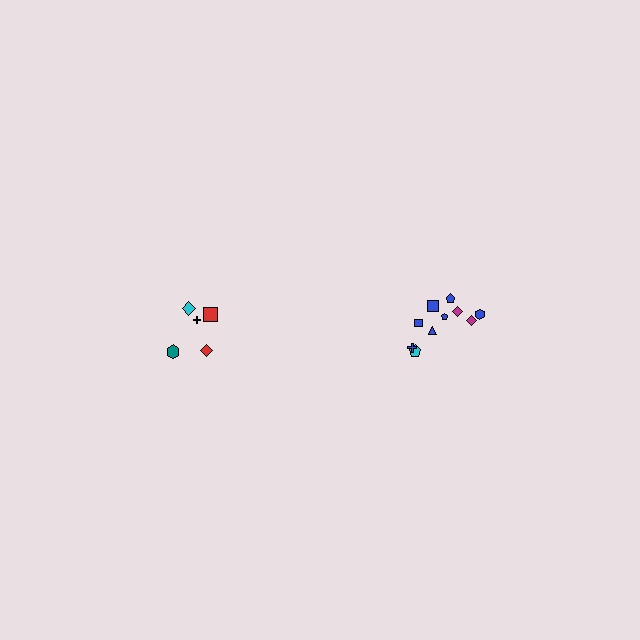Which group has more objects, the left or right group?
The right group.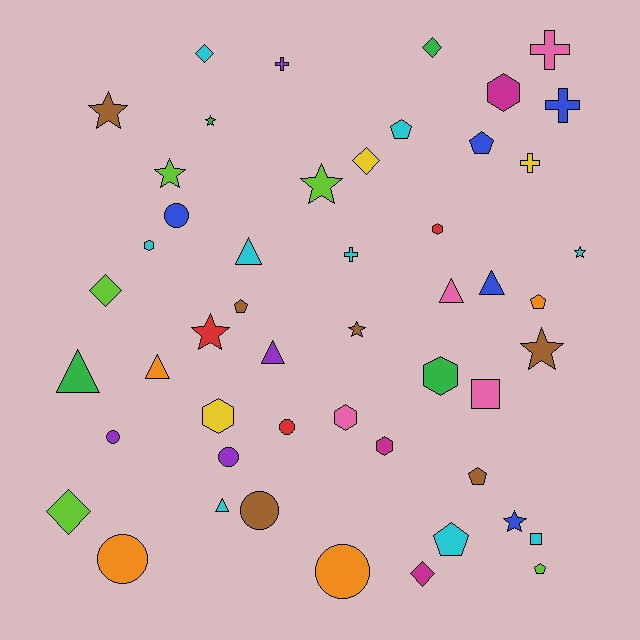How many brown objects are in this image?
There are 6 brown objects.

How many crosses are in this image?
There are 5 crosses.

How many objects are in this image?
There are 50 objects.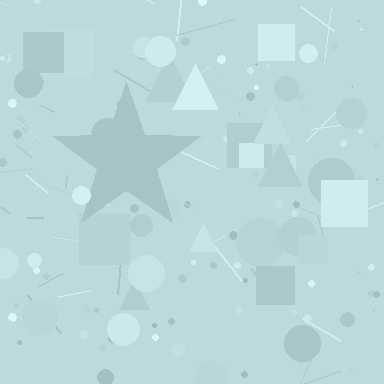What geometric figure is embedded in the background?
A star is embedded in the background.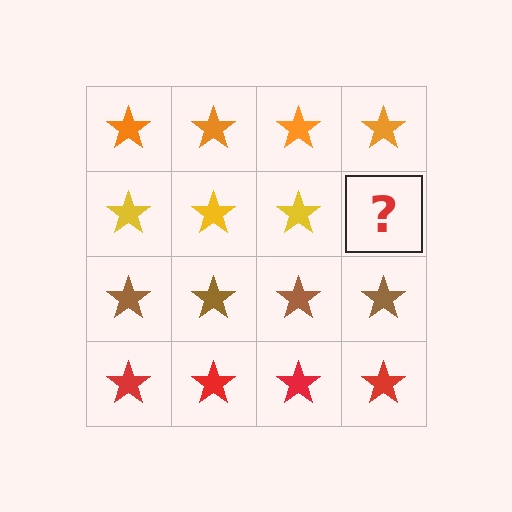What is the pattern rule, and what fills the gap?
The rule is that each row has a consistent color. The gap should be filled with a yellow star.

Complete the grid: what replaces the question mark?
The question mark should be replaced with a yellow star.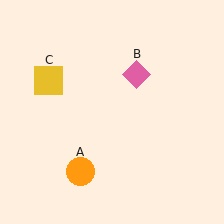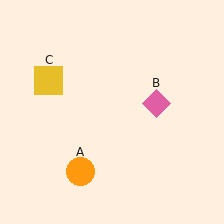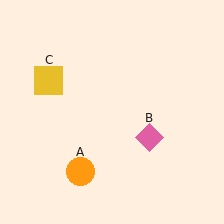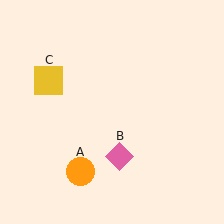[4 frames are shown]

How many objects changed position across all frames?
1 object changed position: pink diamond (object B).